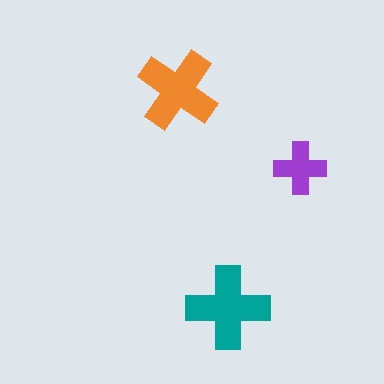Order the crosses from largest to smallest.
the teal one, the orange one, the purple one.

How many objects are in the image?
There are 3 objects in the image.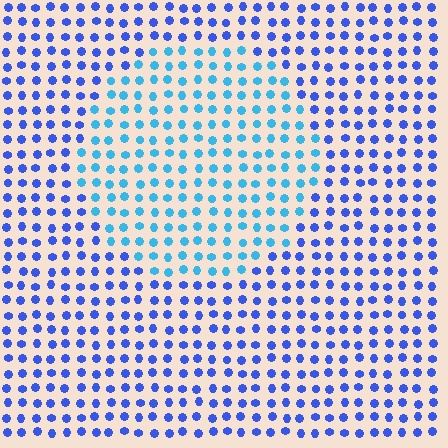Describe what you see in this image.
The image is filled with small blue elements in a uniform arrangement. A circle-shaped region is visible where the elements are tinted to a slightly different hue, forming a subtle color boundary.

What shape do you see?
I see a circle.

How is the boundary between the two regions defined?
The boundary is defined purely by a slight shift in hue (about 35 degrees). Spacing, size, and orientation are identical on both sides.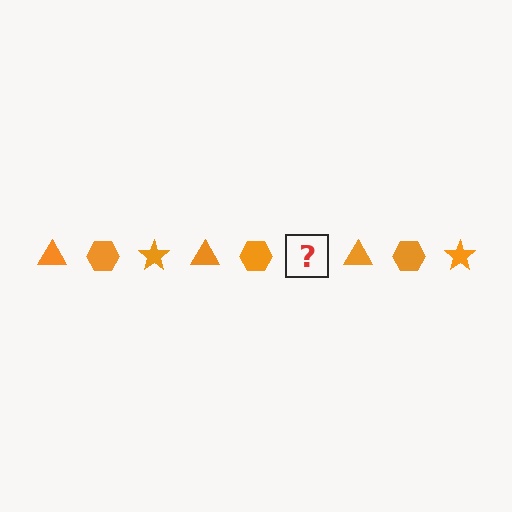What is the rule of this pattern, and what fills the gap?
The rule is that the pattern cycles through triangle, hexagon, star shapes in orange. The gap should be filled with an orange star.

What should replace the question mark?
The question mark should be replaced with an orange star.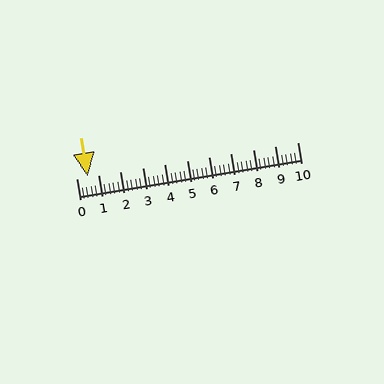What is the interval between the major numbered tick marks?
The major tick marks are spaced 1 units apart.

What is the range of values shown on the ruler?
The ruler shows values from 0 to 10.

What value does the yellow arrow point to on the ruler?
The yellow arrow points to approximately 0.5.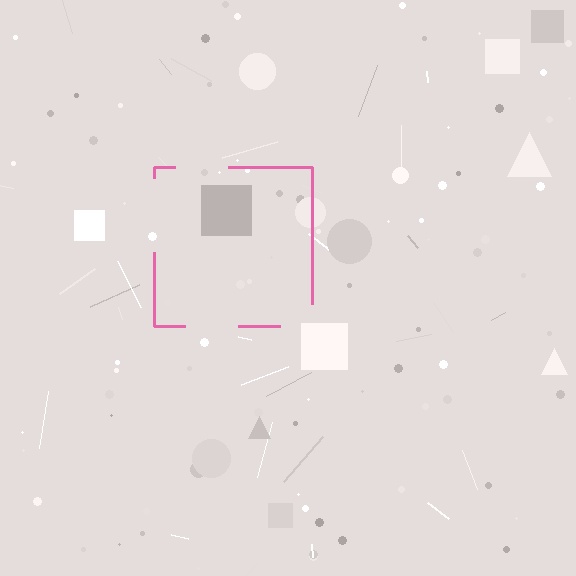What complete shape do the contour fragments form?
The contour fragments form a square.